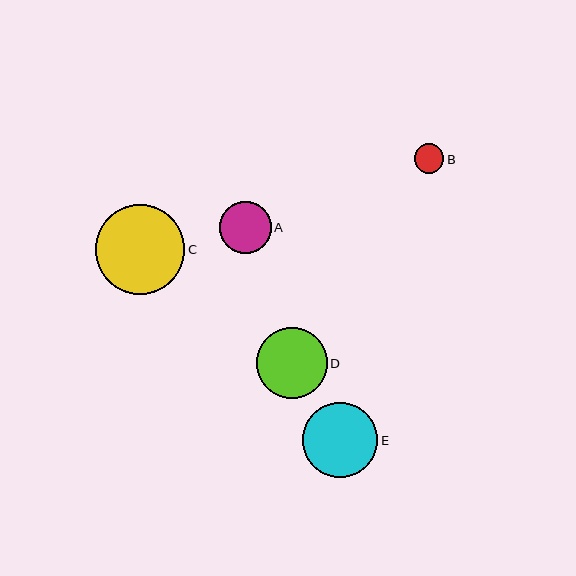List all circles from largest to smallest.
From largest to smallest: C, E, D, A, B.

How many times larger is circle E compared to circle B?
Circle E is approximately 2.5 times the size of circle B.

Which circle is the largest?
Circle C is the largest with a size of approximately 89 pixels.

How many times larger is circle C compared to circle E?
Circle C is approximately 1.2 times the size of circle E.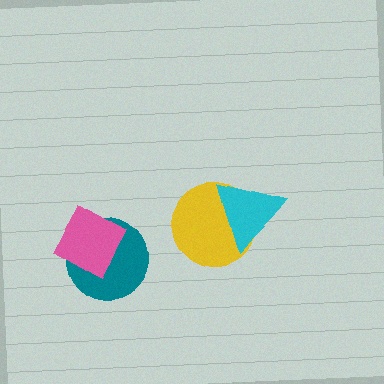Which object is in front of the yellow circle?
The cyan triangle is in front of the yellow circle.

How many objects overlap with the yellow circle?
1 object overlaps with the yellow circle.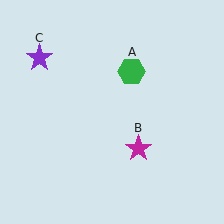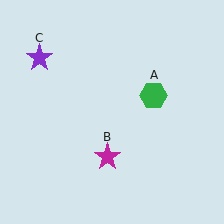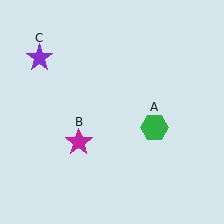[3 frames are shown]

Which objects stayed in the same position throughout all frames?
Purple star (object C) remained stationary.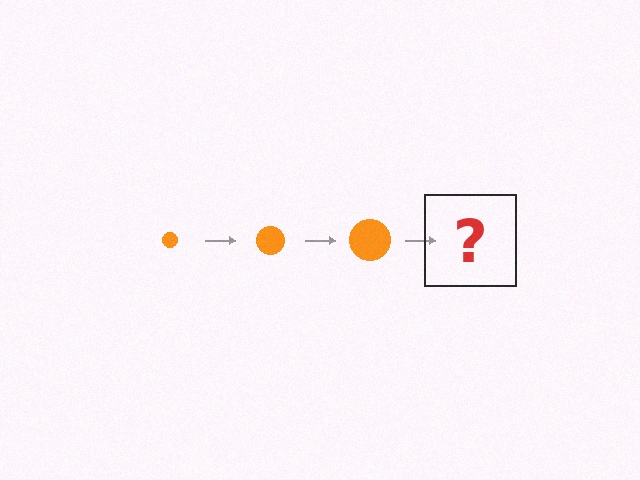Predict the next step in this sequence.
The next step is an orange circle, larger than the previous one.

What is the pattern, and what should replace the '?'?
The pattern is that the circle gets progressively larger each step. The '?' should be an orange circle, larger than the previous one.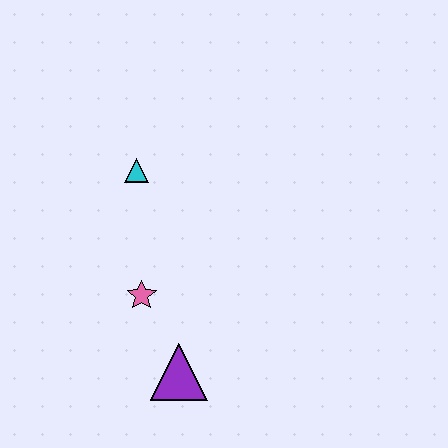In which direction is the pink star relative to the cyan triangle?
The pink star is below the cyan triangle.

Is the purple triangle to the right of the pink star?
Yes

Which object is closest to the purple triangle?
The pink star is closest to the purple triangle.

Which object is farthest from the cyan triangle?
The purple triangle is farthest from the cyan triangle.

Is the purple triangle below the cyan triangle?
Yes